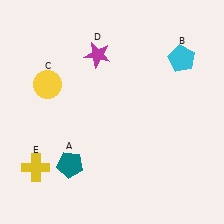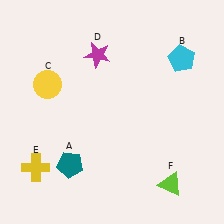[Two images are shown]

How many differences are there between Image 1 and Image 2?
There is 1 difference between the two images.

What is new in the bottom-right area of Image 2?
A lime triangle (F) was added in the bottom-right area of Image 2.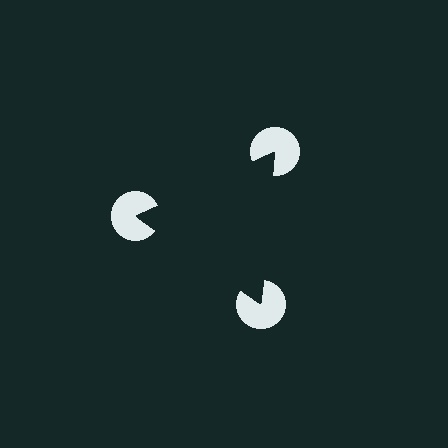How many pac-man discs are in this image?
There are 3 — one at each vertex of the illusory triangle.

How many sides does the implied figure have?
3 sides.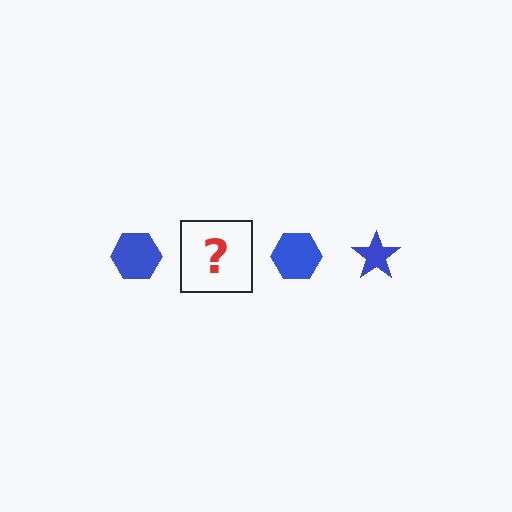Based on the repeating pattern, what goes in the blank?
The blank should be a blue star.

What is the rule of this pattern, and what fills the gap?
The rule is that the pattern cycles through hexagon, star shapes in blue. The gap should be filled with a blue star.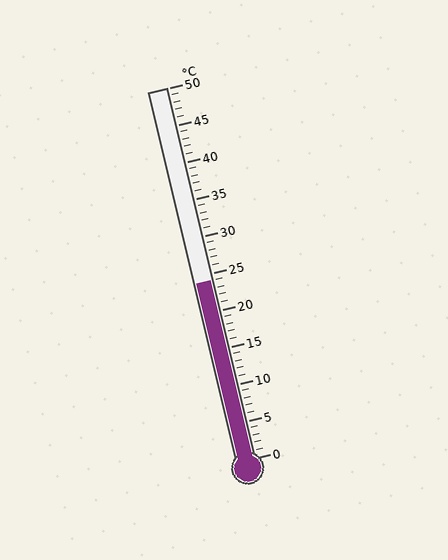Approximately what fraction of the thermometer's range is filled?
The thermometer is filled to approximately 50% of its range.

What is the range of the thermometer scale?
The thermometer scale ranges from 0°C to 50°C.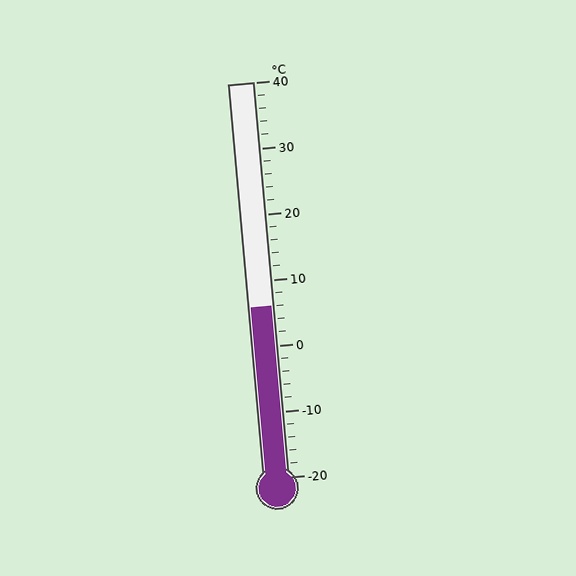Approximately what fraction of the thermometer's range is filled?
The thermometer is filled to approximately 45% of its range.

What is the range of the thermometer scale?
The thermometer scale ranges from -20°C to 40°C.